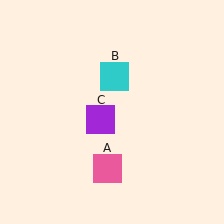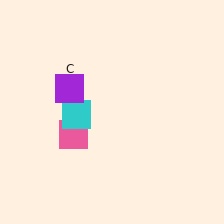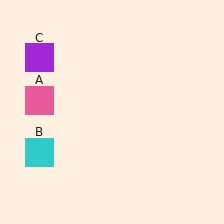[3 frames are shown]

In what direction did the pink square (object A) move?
The pink square (object A) moved up and to the left.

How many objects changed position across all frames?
3 objects changed position: pink square (object A), cyan square (object B), purple square (object C).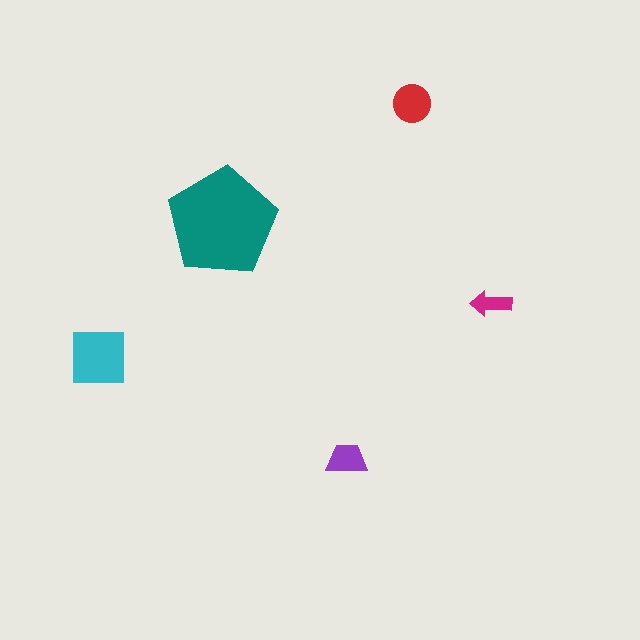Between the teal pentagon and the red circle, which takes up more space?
The teal pentagon.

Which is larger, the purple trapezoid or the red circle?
The red circle.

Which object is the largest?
The teal pentagon.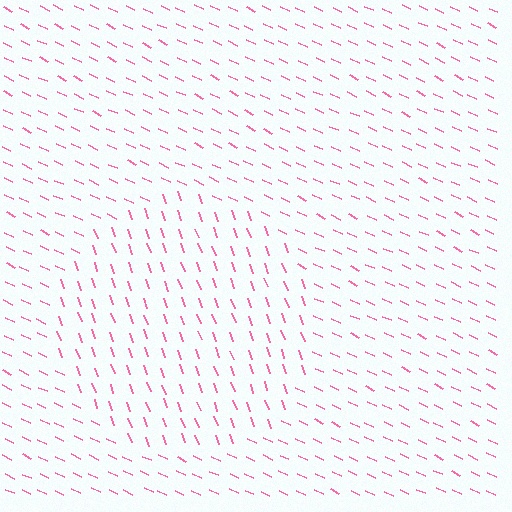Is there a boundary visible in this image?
Yes, there is a texture boundary formed by a change in line orientation.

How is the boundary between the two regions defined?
The boundary is defined purely by a change in line orientation (approximately 45 degrees difference). All lines are the same color and thickness.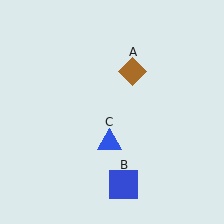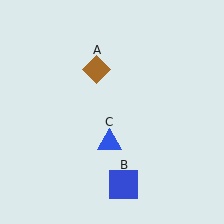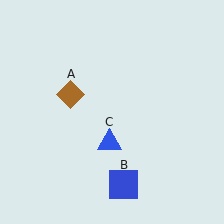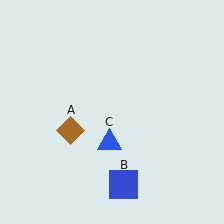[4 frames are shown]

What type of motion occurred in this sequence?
The brown diamond (object A) rotated counterclockwise around the center of the scene.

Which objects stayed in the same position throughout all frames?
Blue square (object B) and blue triangle (object C) remained stationary.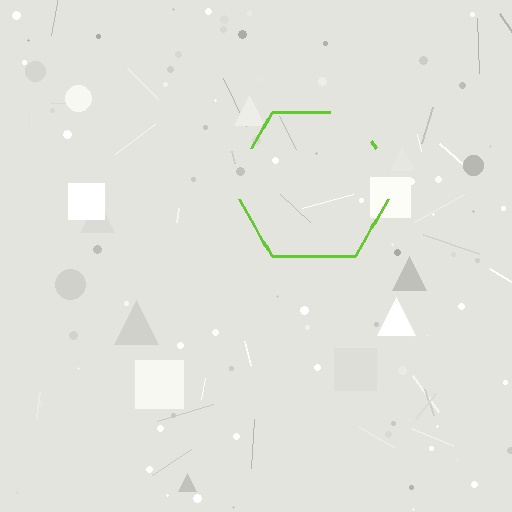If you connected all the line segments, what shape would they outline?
They would outline a hexagon.